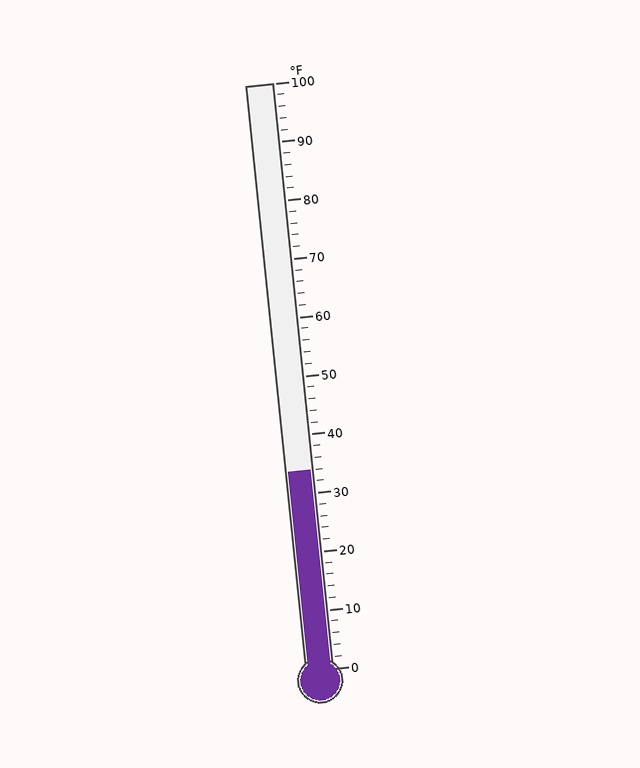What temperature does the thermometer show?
The thermometer shows approximately 34°F.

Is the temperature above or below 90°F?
The temperature is below 90°F.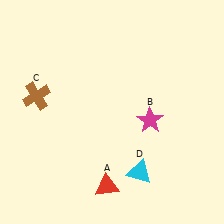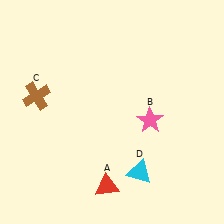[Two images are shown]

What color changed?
The star (B) changed from magenta in Image 1 to pink in Image 2.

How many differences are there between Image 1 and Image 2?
There is 1 difference between the two images.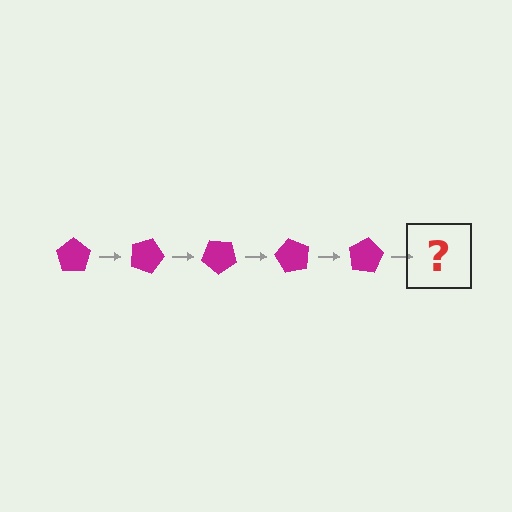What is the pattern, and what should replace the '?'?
The pattern is that the pentagon rotates 20 degrees each step. The '?' should be a magenta pentagon rotated 100 degrees.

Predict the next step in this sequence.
The next step is a magenta pentagon rotated 100 degrees.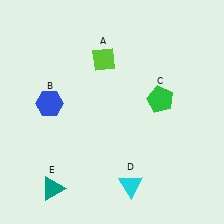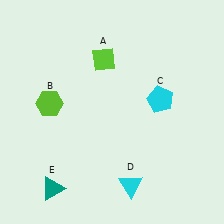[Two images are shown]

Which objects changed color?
B changed from blue to lime. C changed from green to cyan.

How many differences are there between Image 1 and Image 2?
There are 2 differences between the two images.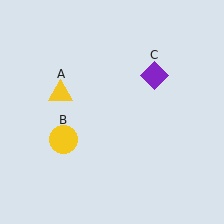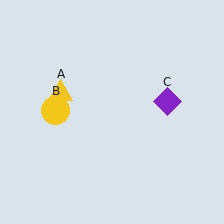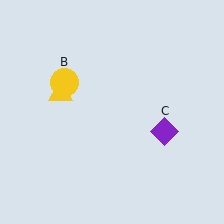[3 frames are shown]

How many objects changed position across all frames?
2 objects changed position: yellow circle (object B), purple diamond (object C).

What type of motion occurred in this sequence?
The yellow circle (object B), purple diamond (object C) rotated clockwise around the center of the scene.